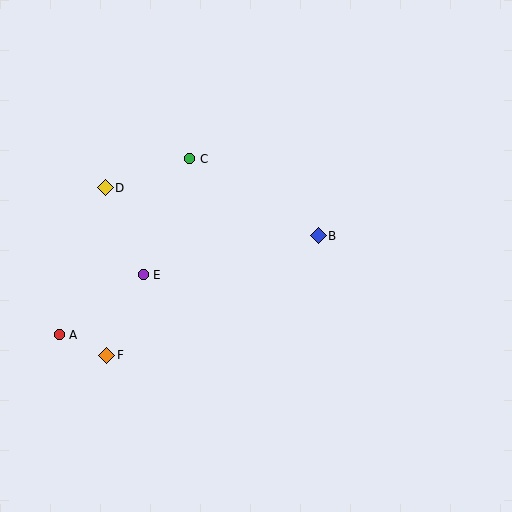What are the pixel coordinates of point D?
Point D is at (105, 188).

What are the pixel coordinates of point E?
Point E is at (143, 275).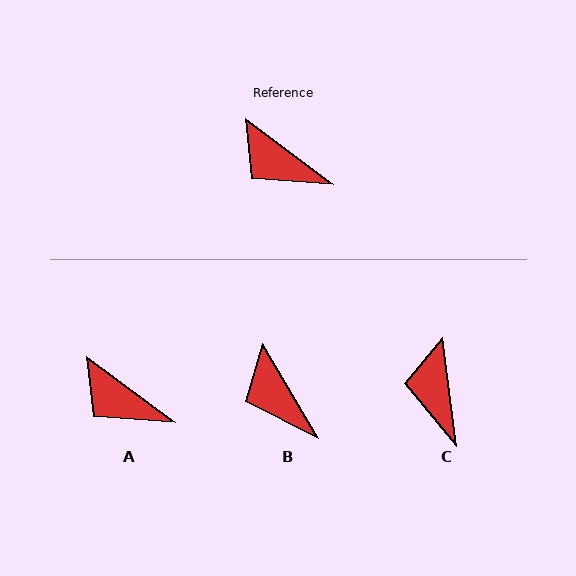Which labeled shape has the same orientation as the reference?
A.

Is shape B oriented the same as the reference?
No, it is off by about 22 degrees.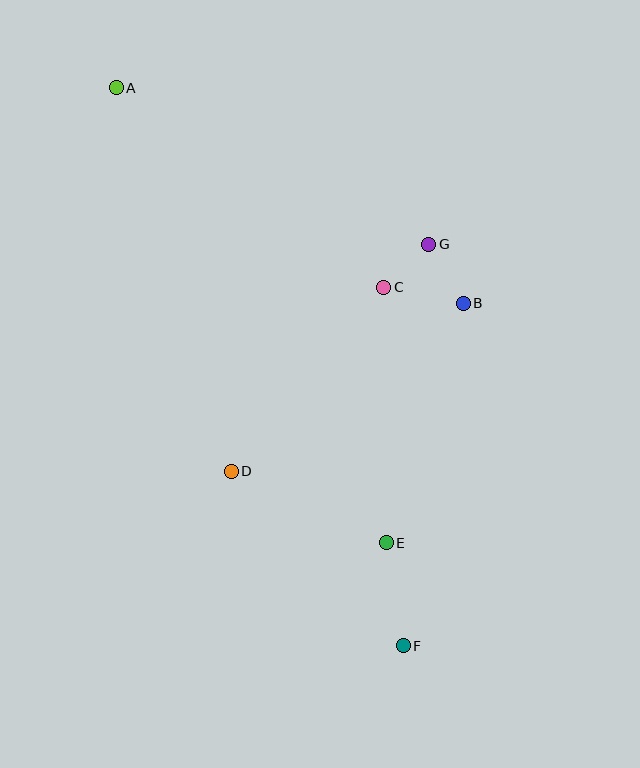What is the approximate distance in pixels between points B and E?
The distance between B and E is approximately 252 pixels.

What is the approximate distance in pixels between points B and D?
The distance between B and D is approximately 286 pixels.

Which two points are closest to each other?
Points C and G are closest to each other.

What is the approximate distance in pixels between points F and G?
The distance between F and G is approximately 402 pixels.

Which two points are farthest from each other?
Points A and F are farthest from each other.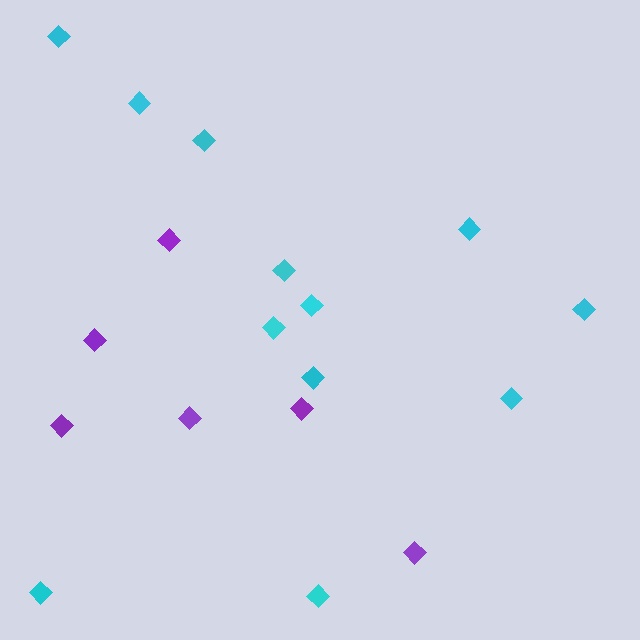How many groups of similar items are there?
There are 2 groups: one group of cyan diamonds (12) and one group of purple diamonds (6).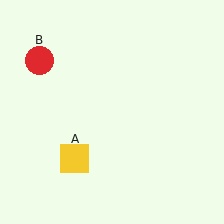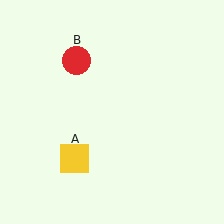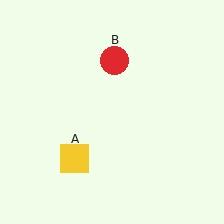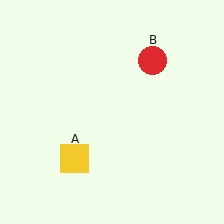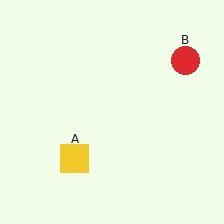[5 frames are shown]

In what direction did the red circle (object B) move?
The red circle (object B) moved right.